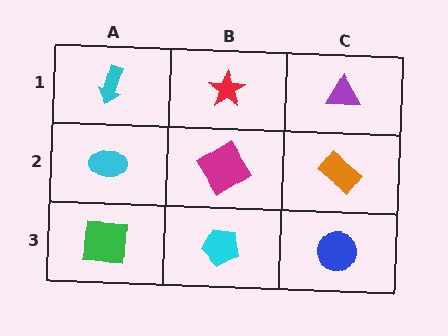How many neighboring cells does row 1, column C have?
2.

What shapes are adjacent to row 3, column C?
An orange rectangle (row 2, column C), a cyan pentagon (row 3, column B).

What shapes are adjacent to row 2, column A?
A cyan arrow (row 1, column A), a green square (row 3, column A), a magenta diamond (row 2, column B).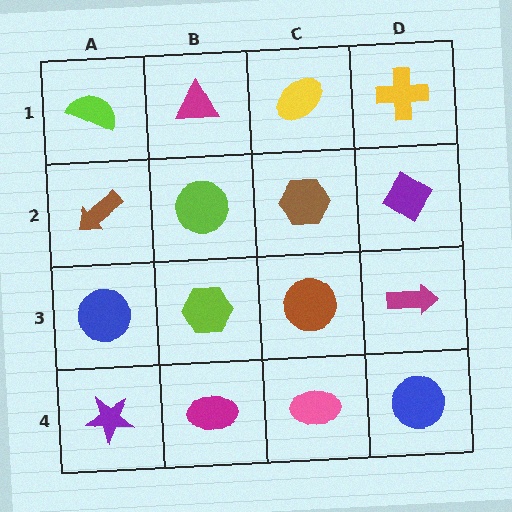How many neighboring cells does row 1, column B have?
3.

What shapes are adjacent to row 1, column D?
A purple diamond (row 2, column D), a yellow ellipse (row 1, column C).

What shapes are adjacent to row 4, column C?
A brown circle (row 3, column C), a magenta ellipse (row 4, column B), a blue circle (row 4, column D).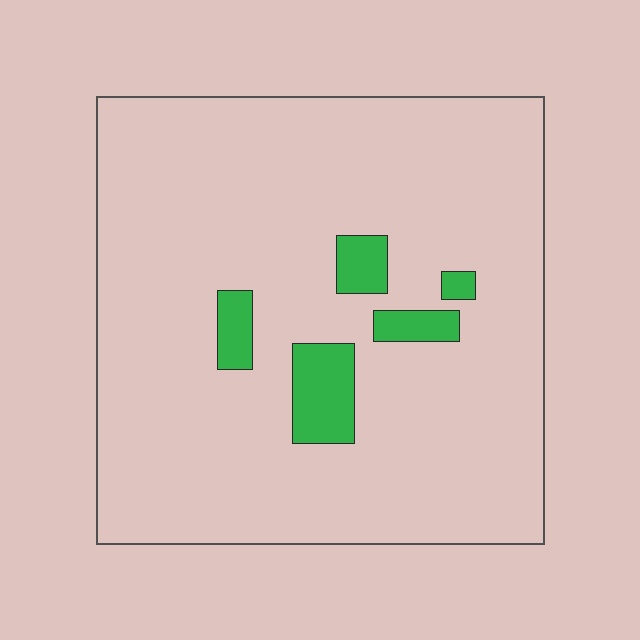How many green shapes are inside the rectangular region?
5.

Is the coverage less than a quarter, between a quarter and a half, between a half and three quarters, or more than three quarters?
Less than a quarter.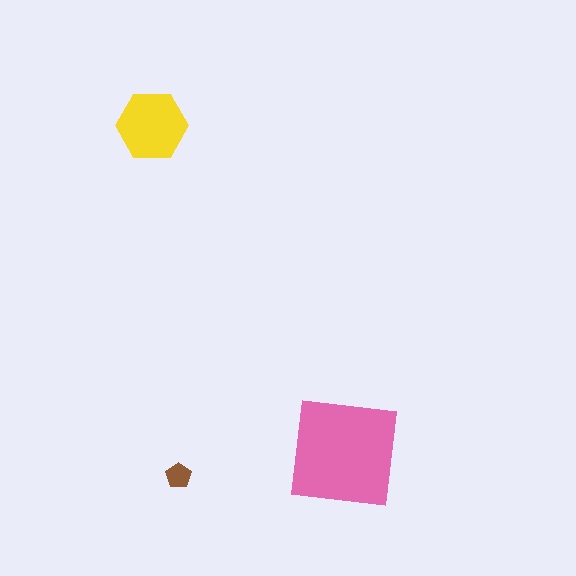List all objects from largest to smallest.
The pink square, the yellow hexagon, the brown pentagon.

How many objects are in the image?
There are 3 objects in the image.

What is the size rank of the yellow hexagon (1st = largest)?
2nd.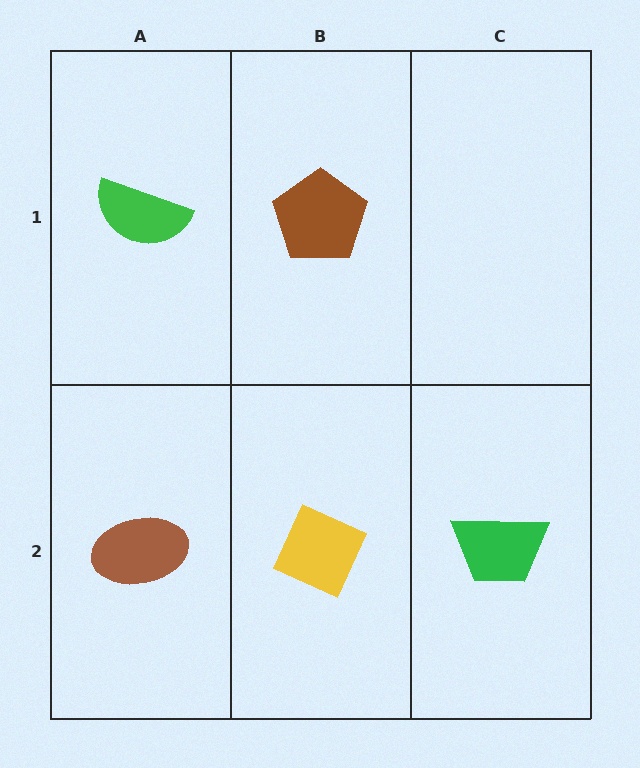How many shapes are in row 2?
3 shapes.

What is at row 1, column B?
A brown pentagon.